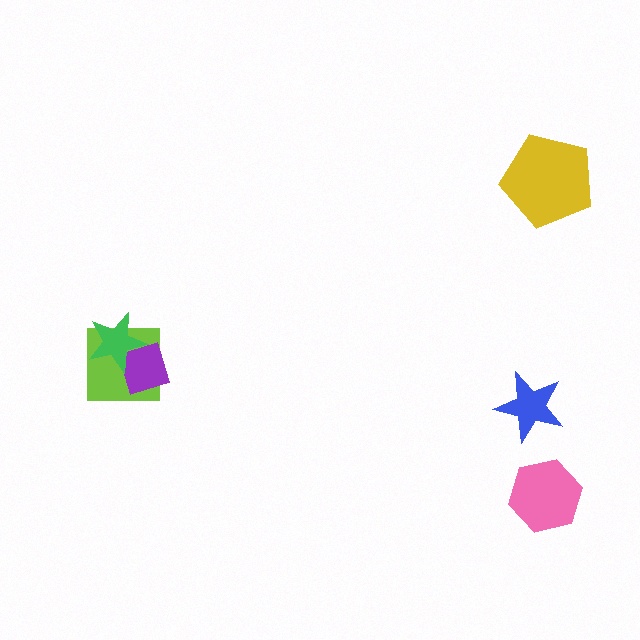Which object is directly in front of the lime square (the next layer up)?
The purple diamond is directly in front of the lime square.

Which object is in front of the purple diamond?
The green star is in front of the purple diamond.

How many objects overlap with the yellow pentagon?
0 objects overlap with the yellow pentagon.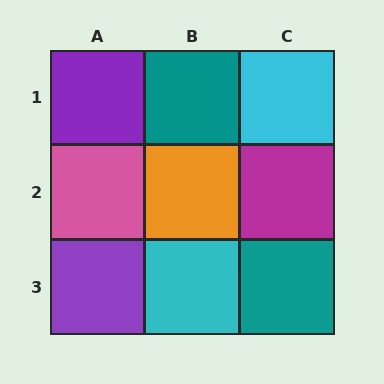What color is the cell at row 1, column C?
Cyan.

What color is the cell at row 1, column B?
Teal.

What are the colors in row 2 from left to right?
Pink, orange, magenta.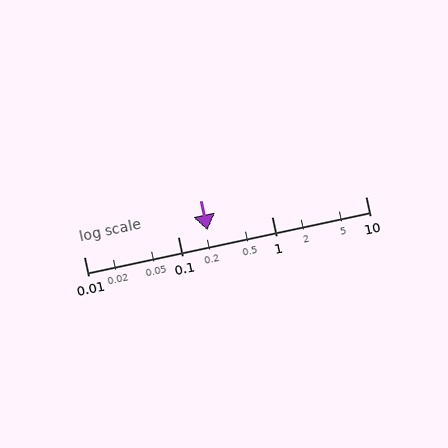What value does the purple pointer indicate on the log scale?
The pointer indicates approximately 0.21.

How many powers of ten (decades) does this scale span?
The scale spans 3 decades, from 0.01 to 10.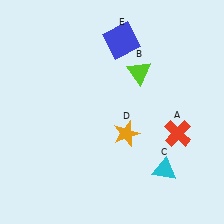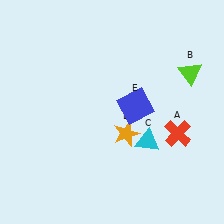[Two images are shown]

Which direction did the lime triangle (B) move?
The lime triangle (B) moved right.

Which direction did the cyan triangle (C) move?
The cyan triangle (C) moved up.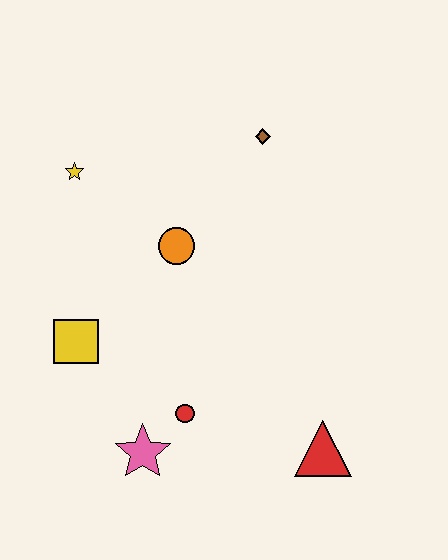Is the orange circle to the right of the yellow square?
Yes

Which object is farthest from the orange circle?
The red triangle is farthest from the orange circle.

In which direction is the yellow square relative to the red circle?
The yellow square is to the left of the red circle.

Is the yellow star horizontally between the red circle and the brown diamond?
No